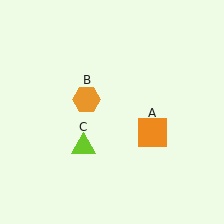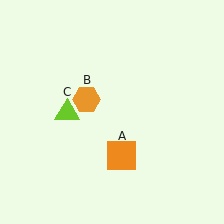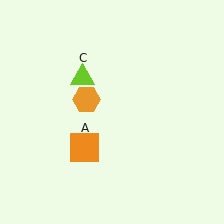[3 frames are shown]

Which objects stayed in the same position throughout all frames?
Orange hexagon (object B) remained stationary.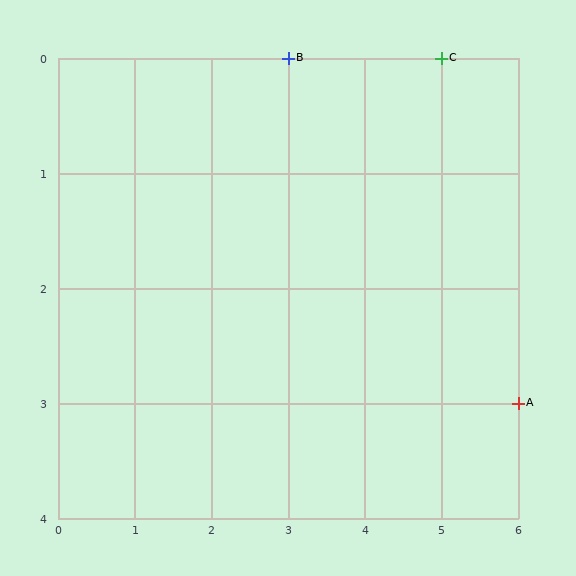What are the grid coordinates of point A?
Point A is at grid coordinates (6, 3).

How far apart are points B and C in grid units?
Points B and C are 2 columns apart.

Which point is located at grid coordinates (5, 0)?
Point C is at (5, 0).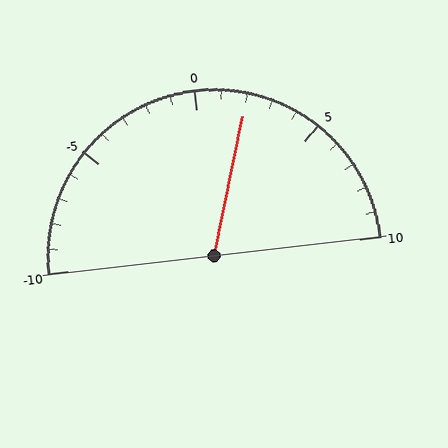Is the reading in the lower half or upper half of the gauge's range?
The reading is in the upper half of the range (-10 to 10).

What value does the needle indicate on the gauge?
The needle indicates approximately 2.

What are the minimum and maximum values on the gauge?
The gauge ranges from -10 to 10.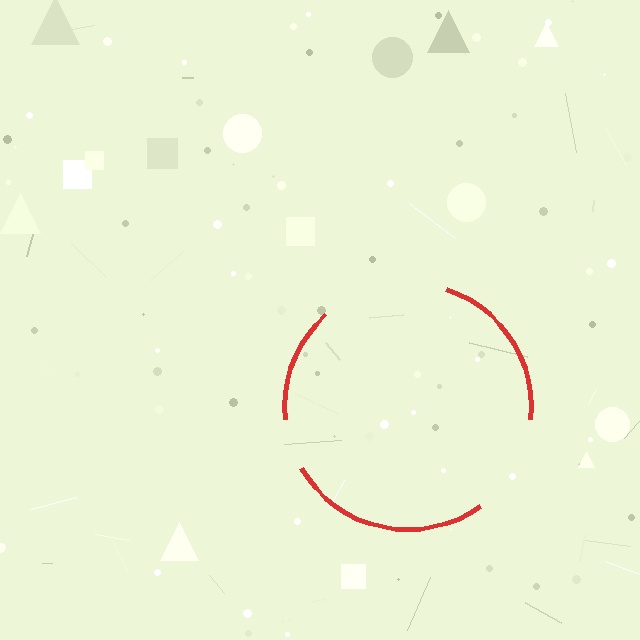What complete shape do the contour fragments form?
The contour fragments form a circle.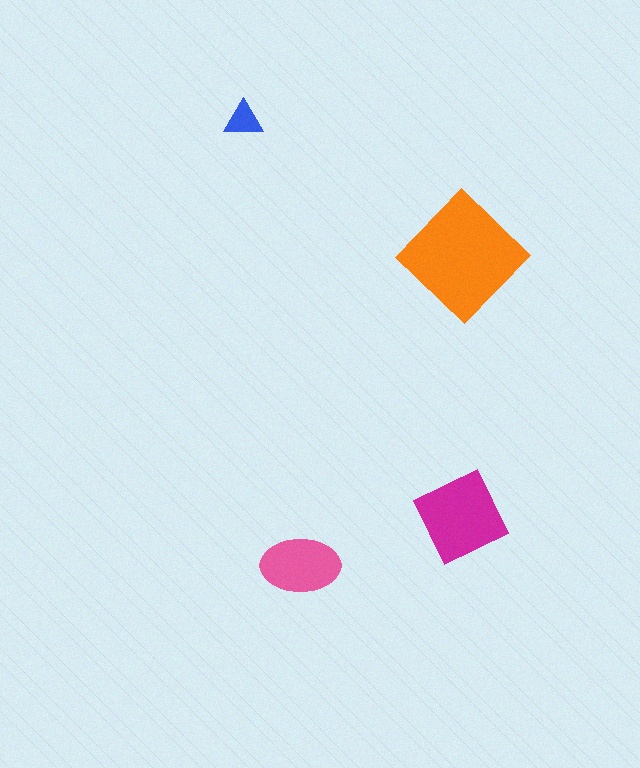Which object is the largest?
The orange diamond.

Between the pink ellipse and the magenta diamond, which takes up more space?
The magenta diamond.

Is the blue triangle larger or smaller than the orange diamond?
Smaller.